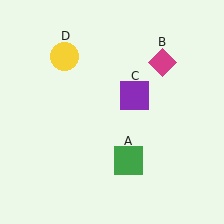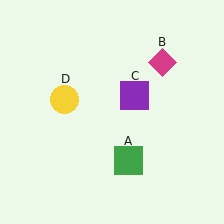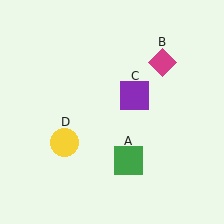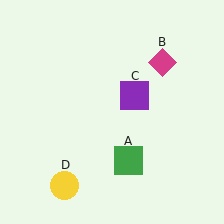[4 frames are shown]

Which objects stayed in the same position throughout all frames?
Green square (object A) and magenta diamond (object B) and purple square (object C) remained stationary.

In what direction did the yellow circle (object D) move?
The yellow circle (object D) moved down.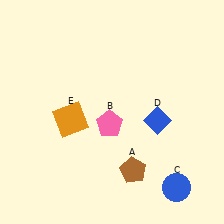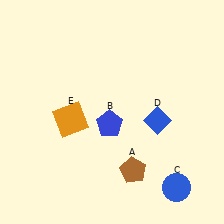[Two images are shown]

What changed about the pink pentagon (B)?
In Image 1, B is pink. In Image 2, it changed to blue.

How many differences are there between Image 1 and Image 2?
There is 1 difference between the two images.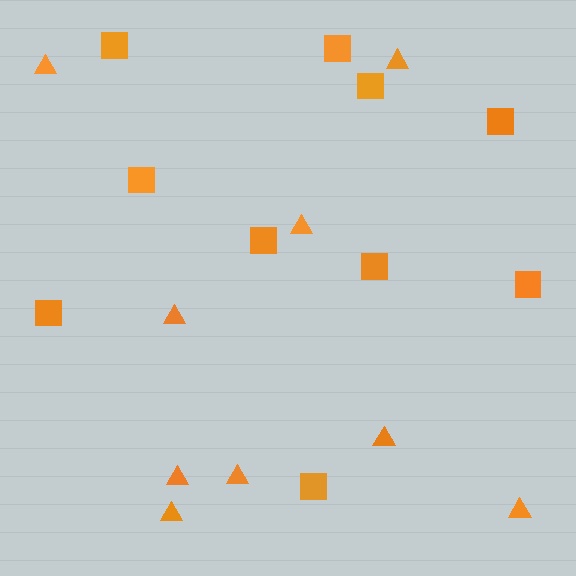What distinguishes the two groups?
There are 2 groups: one group of squares (10) and one group of triangles (9).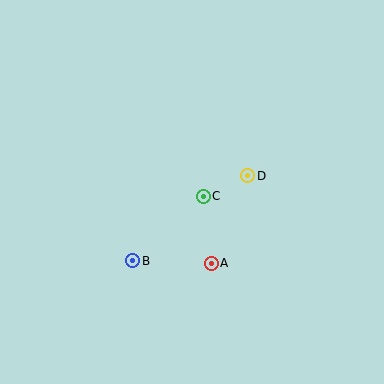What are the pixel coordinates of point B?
Point B is at (133, 261).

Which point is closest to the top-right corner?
Point D is closest to the top-right corner.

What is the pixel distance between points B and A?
The distance between B and A is 78 pixels.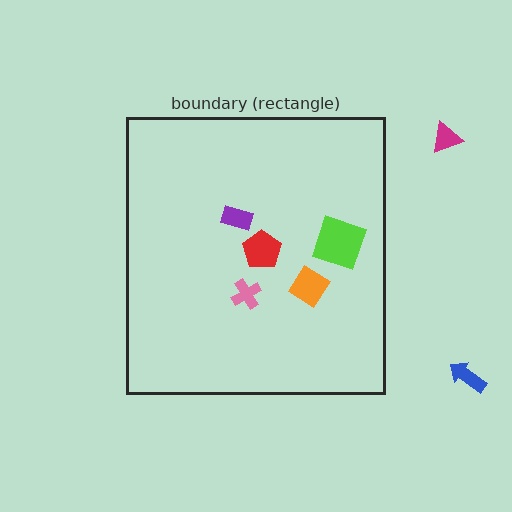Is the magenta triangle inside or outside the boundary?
Outside.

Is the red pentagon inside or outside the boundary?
Inside.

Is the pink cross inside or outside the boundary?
Inside.